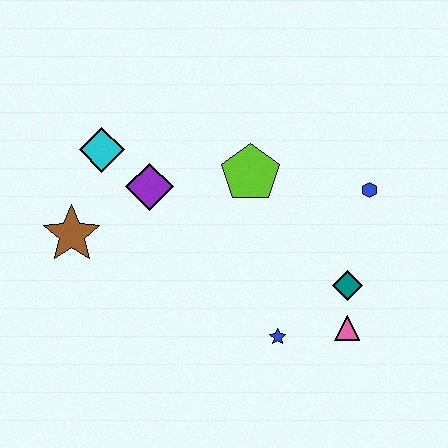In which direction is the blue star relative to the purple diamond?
The blue star is below the purple diamond.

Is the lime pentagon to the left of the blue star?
Yes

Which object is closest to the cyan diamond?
The purple diamond is closest to the cyan diamond.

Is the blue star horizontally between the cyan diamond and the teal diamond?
Yes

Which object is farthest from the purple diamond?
The pink triangle is farthest from the purple diamond.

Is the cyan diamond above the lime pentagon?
Yes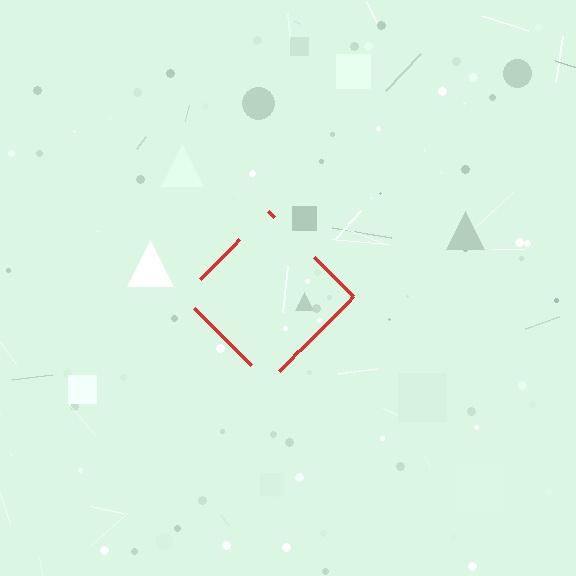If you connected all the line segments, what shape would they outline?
They would outline a diamond.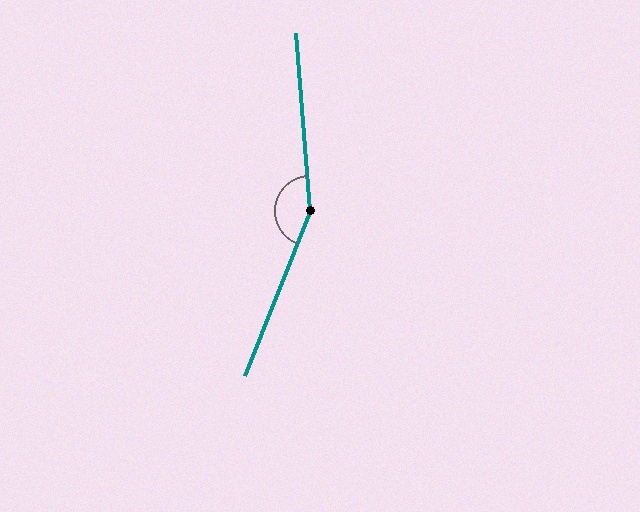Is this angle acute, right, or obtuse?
It is obtuse.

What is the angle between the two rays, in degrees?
Approximately 154 degrees.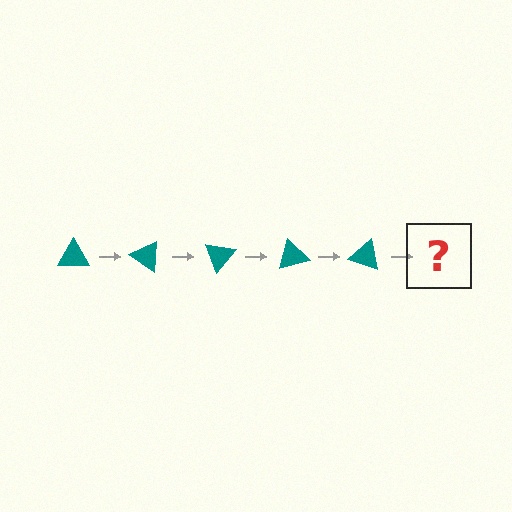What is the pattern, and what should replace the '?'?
The pattern is that the triangle rotates 35 degrees each step. The '?' should be a teal triangle rotated 175 degrees.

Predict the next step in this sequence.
The next step is a teal triangle rotated 175 degrees.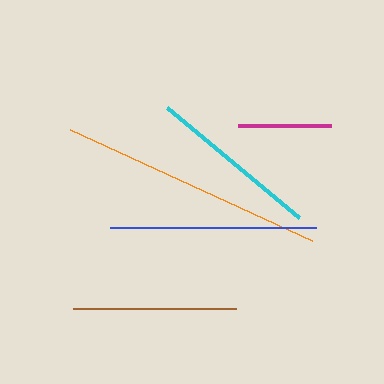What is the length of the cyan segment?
The cyan segment is approximately 171 pixels long.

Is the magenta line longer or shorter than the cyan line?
The cyan line is longer than the magenta line.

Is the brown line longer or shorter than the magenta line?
The brown line is longer than the magenta line.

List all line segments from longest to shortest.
From longest to shortest: orange, blue, cyan, brown, magenta.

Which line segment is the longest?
The orange line is the longest at approximately 267 pixels.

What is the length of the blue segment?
The blue segment is approximately 205 pixels long.